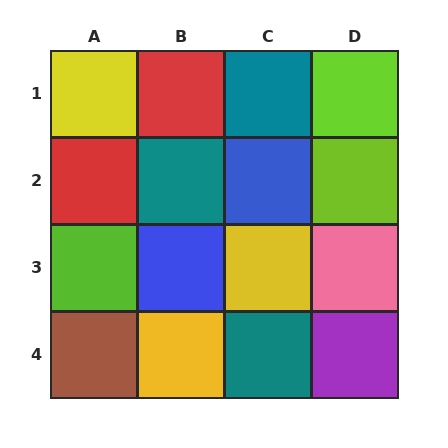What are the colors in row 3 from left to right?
Lime, blue, yellow, pink.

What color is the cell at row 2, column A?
Red.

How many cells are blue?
2 cells are blue.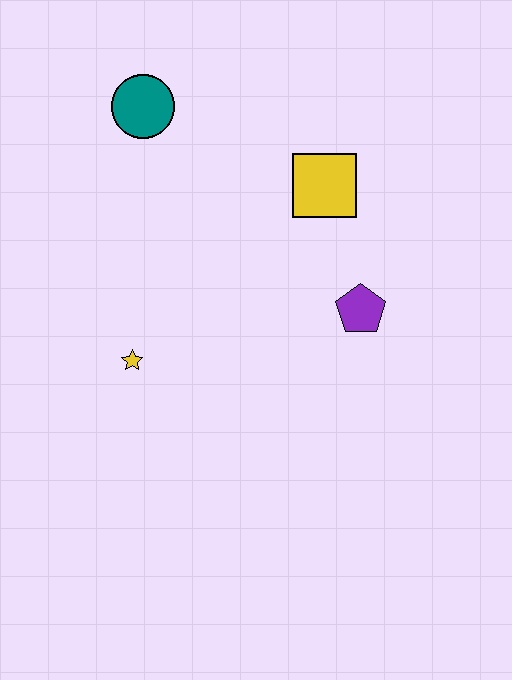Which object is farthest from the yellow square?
The yellow star is farthest from the yellow square.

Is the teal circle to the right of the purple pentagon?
No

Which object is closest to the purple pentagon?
The yellow square is closest to the purple pentagon.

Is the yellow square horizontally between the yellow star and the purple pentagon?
Yes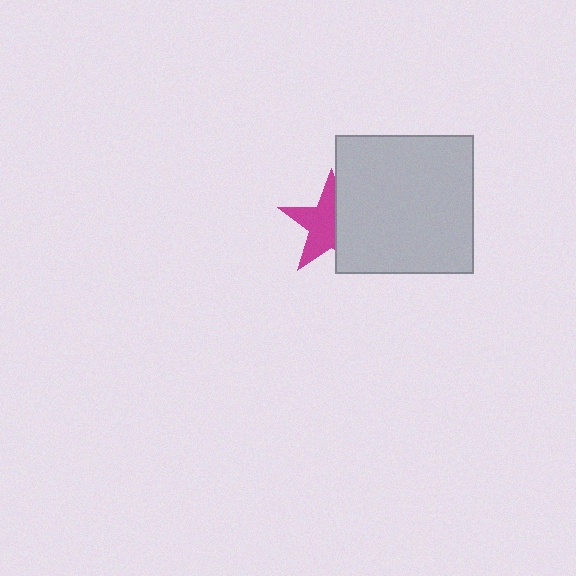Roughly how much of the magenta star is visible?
About half of it is visible (roughly 59%).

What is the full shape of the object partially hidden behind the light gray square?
The partially hidden object is a magenta star.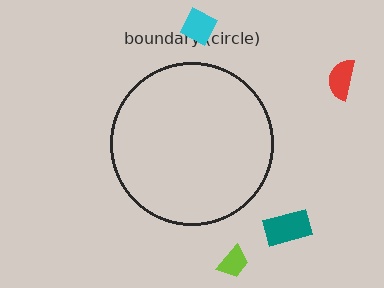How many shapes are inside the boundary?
0 inside, 4 outside.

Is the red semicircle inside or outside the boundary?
Outside.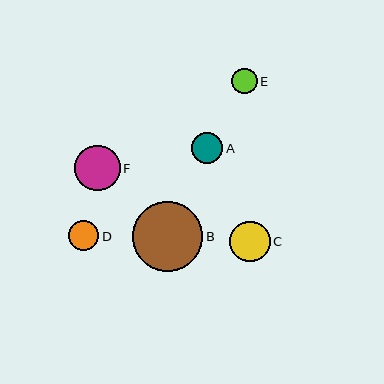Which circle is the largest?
Circle B is the largest with a size of approximately 70 pixels.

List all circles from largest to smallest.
From largest to smallest: B, F, C, A, D, E.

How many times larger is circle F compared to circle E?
Circle F is approximately 1.8 times the size of circle E.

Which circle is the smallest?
Circle E is the smallest with a size of approximately 25 pixels.